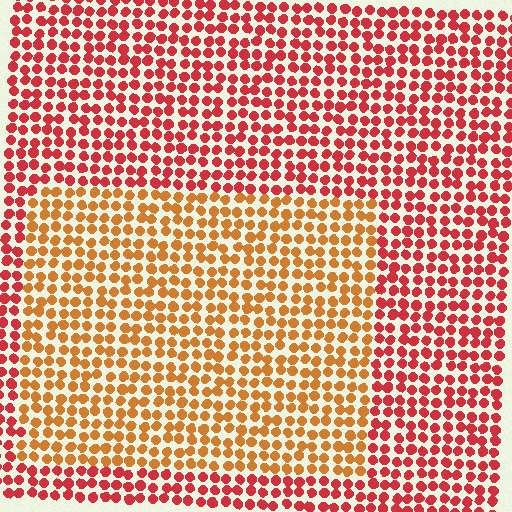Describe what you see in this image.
The image is filled with small red elements in a uniform arrangement. A rectangle-shaped region is visible where the elements are tinted to a slightly different hue, forming a subtle color boundary.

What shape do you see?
I see a rectangle.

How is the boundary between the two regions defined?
The boundary is defined purely by a slight shift in hue (about 35 degrees). Spacing, size, and orientation are identical on both sides.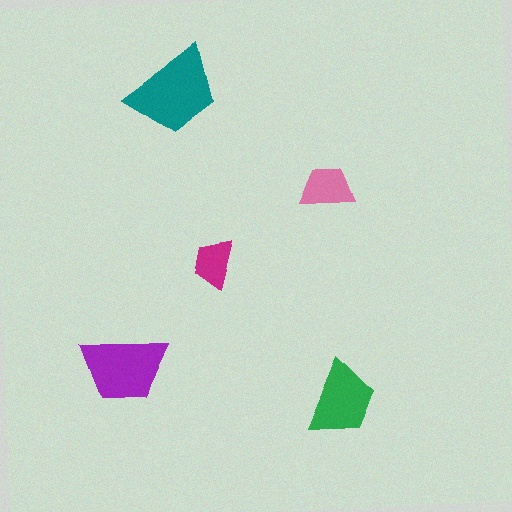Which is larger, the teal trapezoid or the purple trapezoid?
The teal one.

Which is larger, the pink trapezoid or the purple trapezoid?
The purple one.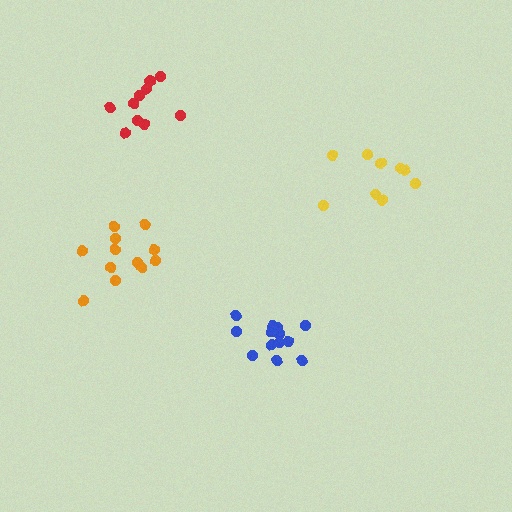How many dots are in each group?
Group 1: 14 dots, Group 2: 12 dots, Group 3: 10 dots, Group 4: 9 dots (45 total).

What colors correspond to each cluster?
The clusters are colored: blue, orange, red, yellow.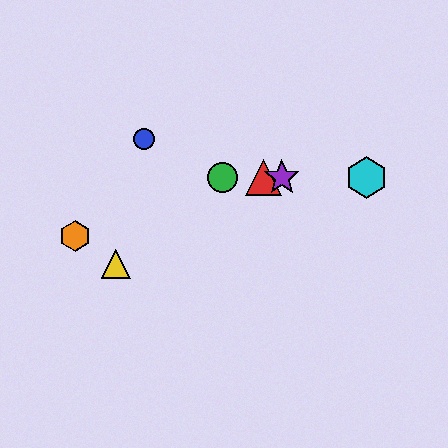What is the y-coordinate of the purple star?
The purple star is at y≈178.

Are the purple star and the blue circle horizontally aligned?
No, the purple star is at y≈178 and the blue circle is at y≈139.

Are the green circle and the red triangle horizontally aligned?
Yes, both are at y≈178.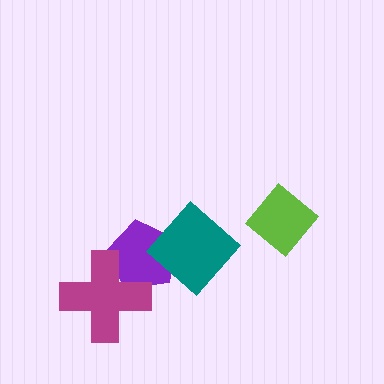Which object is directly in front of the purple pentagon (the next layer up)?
The teal diamond is directly in front of the purple pentagon.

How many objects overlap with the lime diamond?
0 objects overlap with the lime diamond.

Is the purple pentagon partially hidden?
Yes, it is partially covered by another shape.